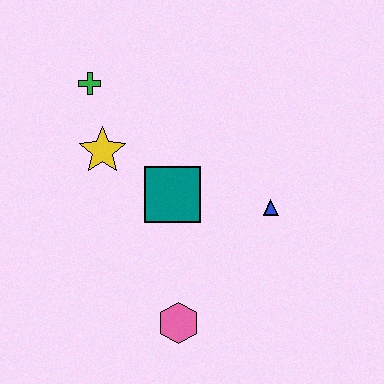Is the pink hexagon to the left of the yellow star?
No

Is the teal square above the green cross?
No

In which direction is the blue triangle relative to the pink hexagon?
The blue triangle is above the pink hexagon.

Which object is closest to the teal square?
The yellow star is closest to the teal square.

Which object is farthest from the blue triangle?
The green cross is farthest from the blue triangle.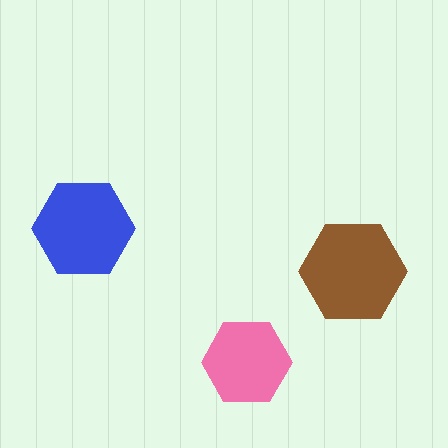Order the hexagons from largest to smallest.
the brown one, the blue one, the pink one.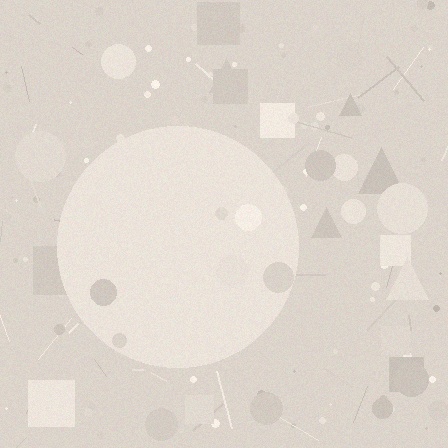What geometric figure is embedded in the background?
A circle is embedded in the background.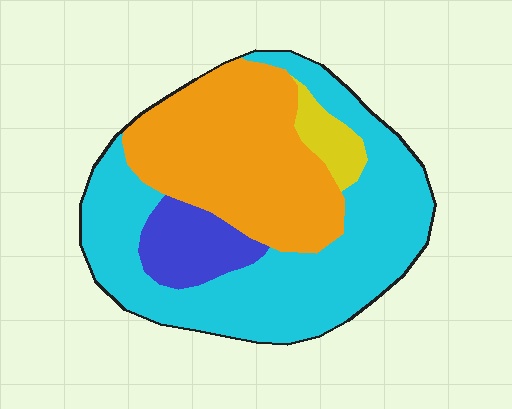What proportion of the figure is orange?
Orange covers 36% of the figure.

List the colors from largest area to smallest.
From largest to smallest: cyan, orange, blue, yellow.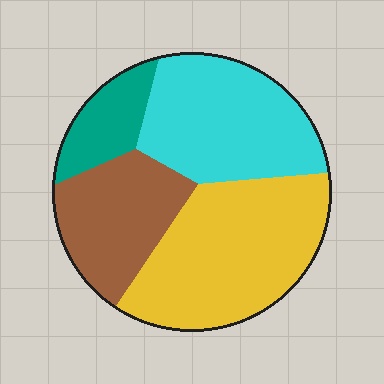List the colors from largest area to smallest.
From largest to smallest: yellow, cyan, brown, teal.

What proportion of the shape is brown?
Brown takes up less than a quarter of the shape.